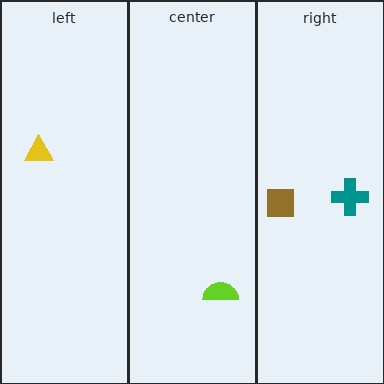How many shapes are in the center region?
1.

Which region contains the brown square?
The right region.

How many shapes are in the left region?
1.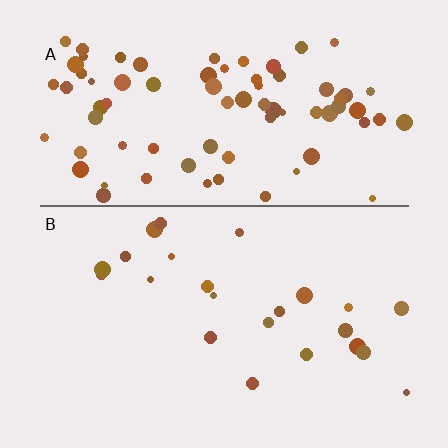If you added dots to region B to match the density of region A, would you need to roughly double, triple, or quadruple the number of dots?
Approximately triple.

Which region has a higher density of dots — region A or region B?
A (the top).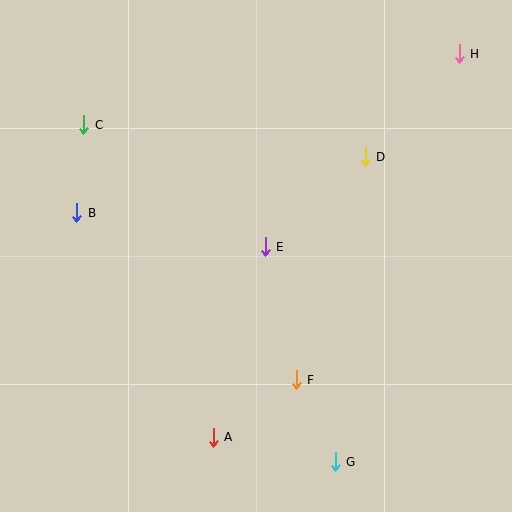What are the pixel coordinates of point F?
Point F is at (296, 380).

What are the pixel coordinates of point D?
Point D is at (365, 157).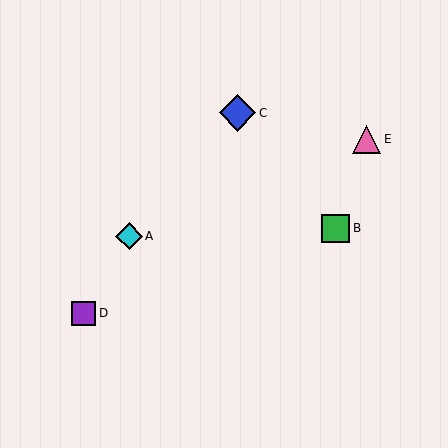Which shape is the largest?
The blue diamond (labeled C) is the largest.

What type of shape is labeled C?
Shape C is a blue diamond.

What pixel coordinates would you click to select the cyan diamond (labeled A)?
Click at (129, 236) to select the cyan diamond A.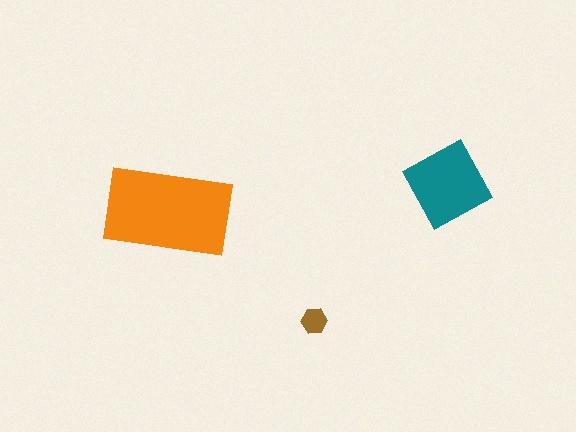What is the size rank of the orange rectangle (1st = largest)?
1st.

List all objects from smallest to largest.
The brown hexagon, the teal square, the orange rectangle.